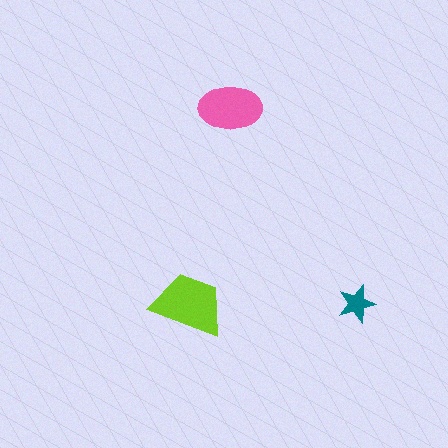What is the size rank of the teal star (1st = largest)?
3rd.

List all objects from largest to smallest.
The lime trapezoid, the pink ellipse, the teal star.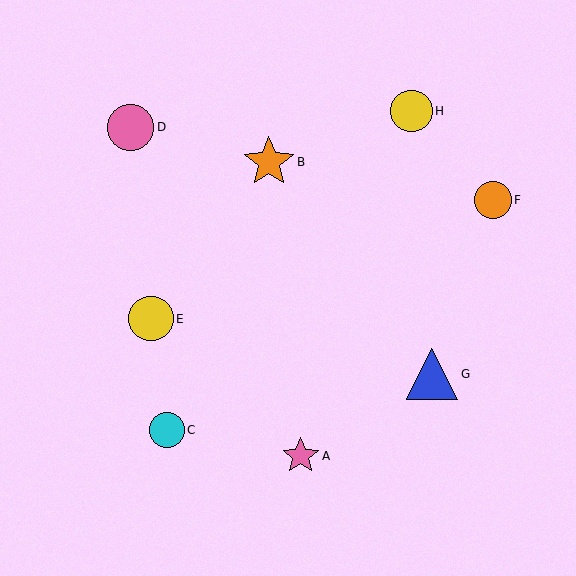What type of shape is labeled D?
Shape D is a pink circle.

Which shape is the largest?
The blue triangle (labeled G) is the largest.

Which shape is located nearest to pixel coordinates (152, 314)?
The yellow circle (labeled E) at (151, 319) is nearest to that location.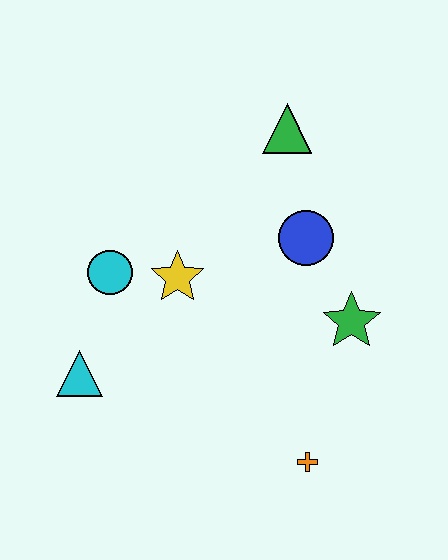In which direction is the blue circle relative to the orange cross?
The blue circle is above the orange cross.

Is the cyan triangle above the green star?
No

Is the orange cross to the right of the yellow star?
Yes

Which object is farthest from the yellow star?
The orange cross is farthest from the yellow star.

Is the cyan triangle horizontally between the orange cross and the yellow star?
No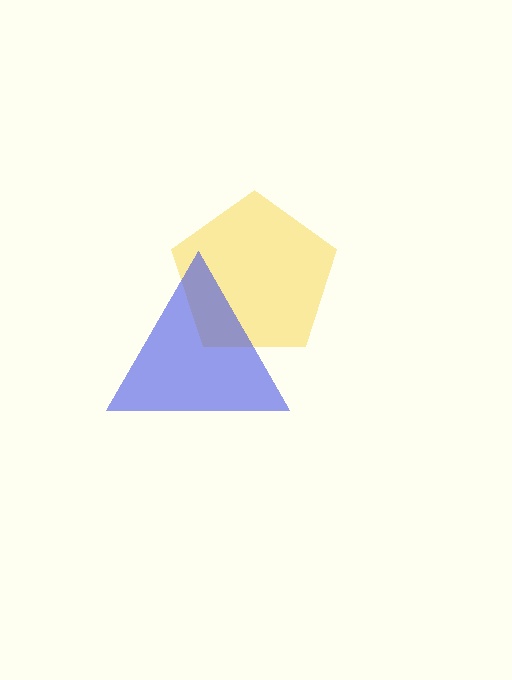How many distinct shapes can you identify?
There are 2 distinct shapes: a yellow pentagon, a blue triangle.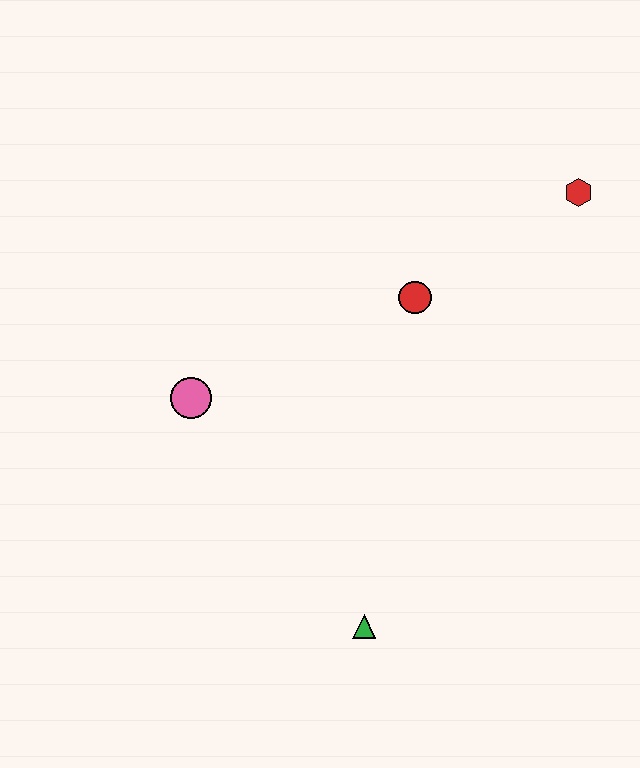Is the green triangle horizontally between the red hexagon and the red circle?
No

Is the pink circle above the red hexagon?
No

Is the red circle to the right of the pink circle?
Yes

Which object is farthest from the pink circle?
The red hexagon is farthest from the pink circle.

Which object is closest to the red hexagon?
The red circle is closest to the red hexagon.